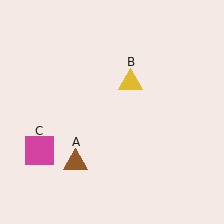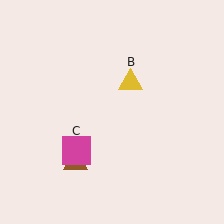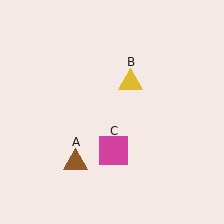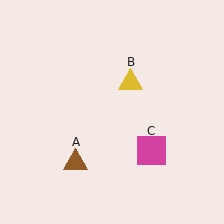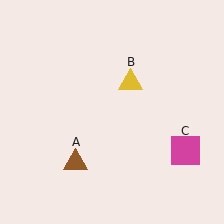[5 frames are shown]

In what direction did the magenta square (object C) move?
The magenta square (object C) moved right.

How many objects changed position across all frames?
1 object changed position: magenta square (object C).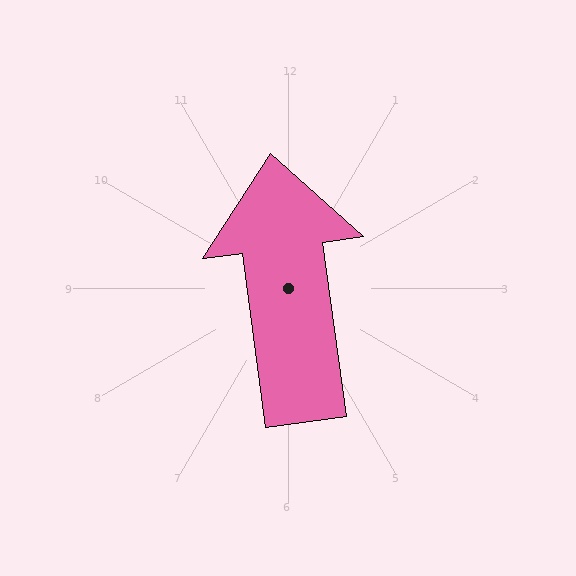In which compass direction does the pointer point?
North.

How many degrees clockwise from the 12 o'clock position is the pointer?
Approximately 352 degrees.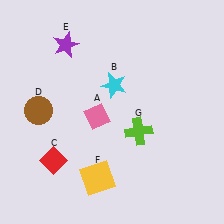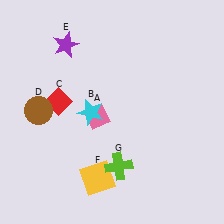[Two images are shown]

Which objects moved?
The objects that moved are: the cyan star (B), the red diamond (C), the lime cross (G).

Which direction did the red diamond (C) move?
The red diamond (C) moved up.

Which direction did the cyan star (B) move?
The cyan star (B) moved down.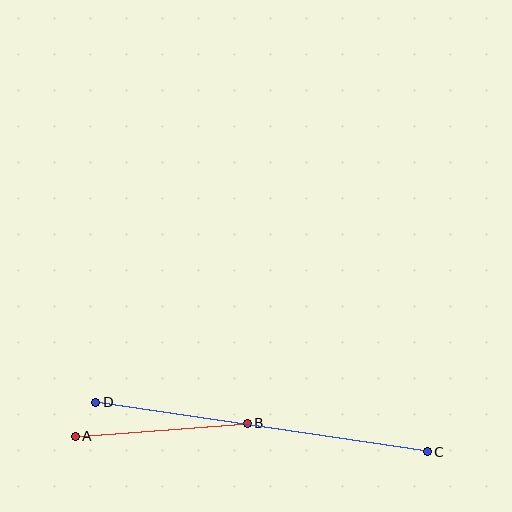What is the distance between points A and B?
The distance is approximately 172 pixels.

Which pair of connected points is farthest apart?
Points C and D are farthest apart.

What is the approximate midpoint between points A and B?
The midpoint is at approximately (161, 430) pixels.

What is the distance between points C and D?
The distance is approximately 335 pixels.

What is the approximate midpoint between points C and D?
The midpoint is at approximately (262, 427) pixels.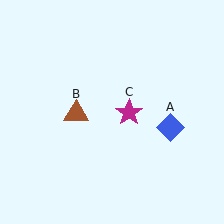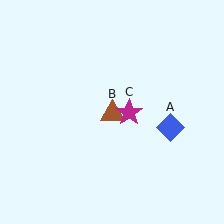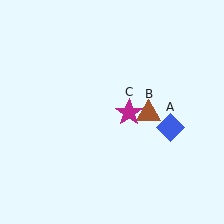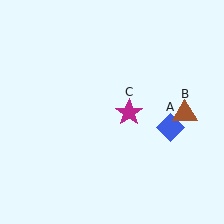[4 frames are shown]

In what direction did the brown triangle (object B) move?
The brown triangle (object B) moved right.